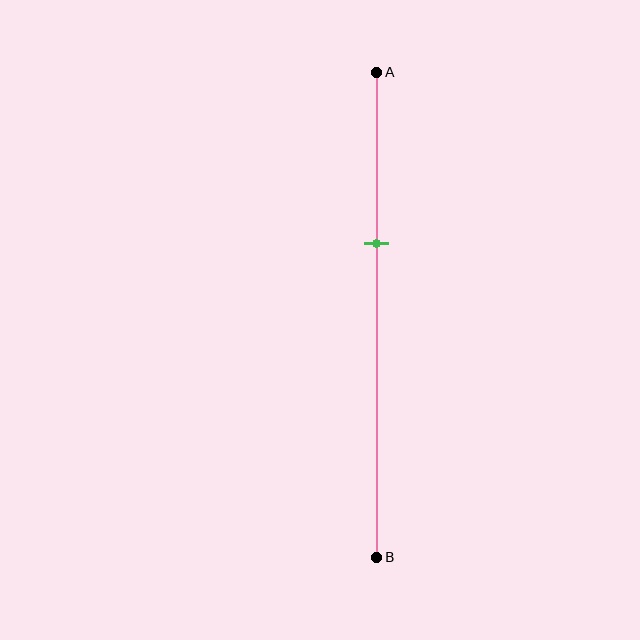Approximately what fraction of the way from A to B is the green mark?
The green mark is approximately 35% of the way from A to B.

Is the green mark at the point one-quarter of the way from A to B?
No, the mark is at about 35% from A, not at the 25% one-quarter point.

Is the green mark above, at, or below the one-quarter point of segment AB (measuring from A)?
The green mark is below the one-quarter point of segment AB.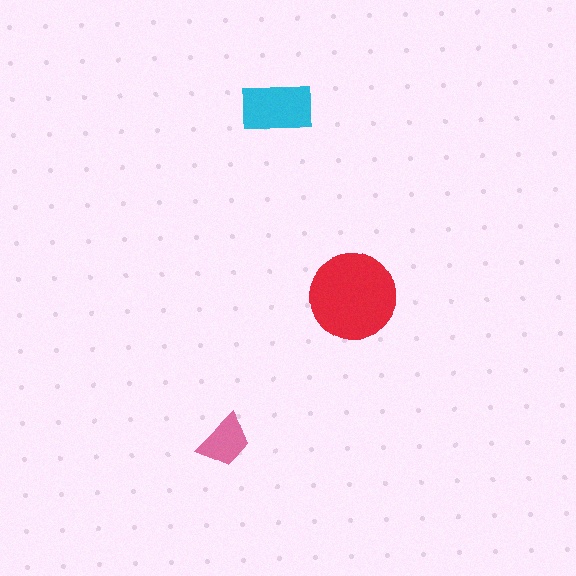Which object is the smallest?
The pink trapezoid.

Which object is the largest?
The red circle.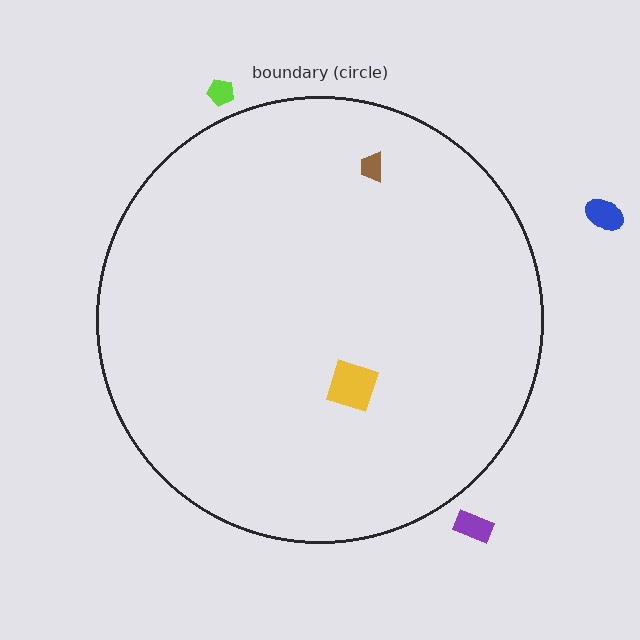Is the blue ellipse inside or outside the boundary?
Outside.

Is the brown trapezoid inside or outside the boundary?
Inside.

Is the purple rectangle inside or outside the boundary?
Outside.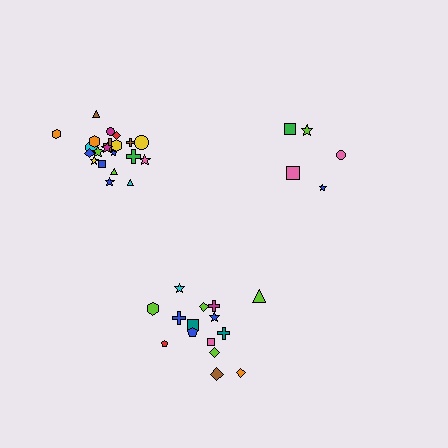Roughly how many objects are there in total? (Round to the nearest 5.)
Roughly 40 objects in total.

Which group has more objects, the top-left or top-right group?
The top-left group.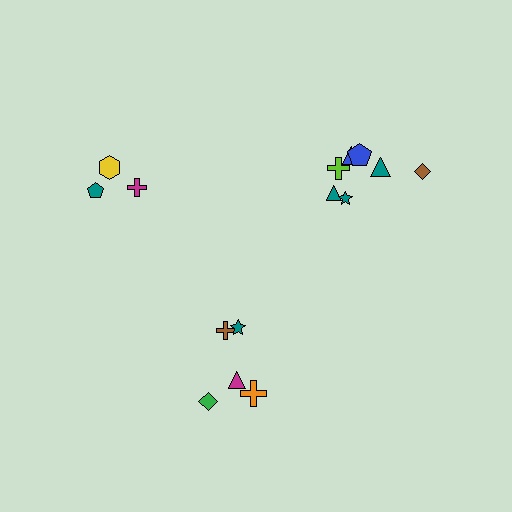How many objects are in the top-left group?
There are 3 objects.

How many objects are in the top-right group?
There are 7 objects.